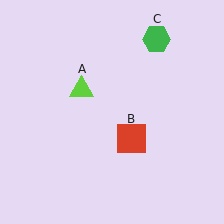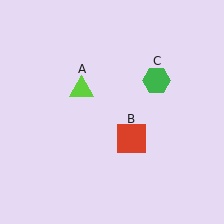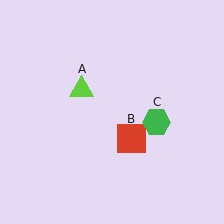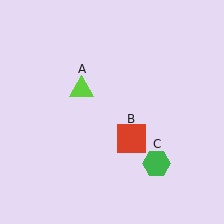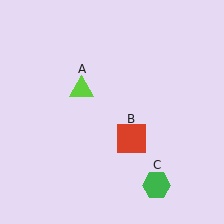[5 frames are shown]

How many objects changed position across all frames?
1 object changed position: green hexagon (object C).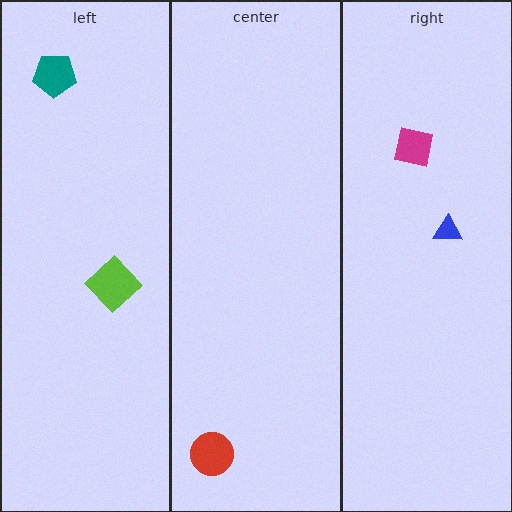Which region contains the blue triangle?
The right region.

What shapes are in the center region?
The red circle.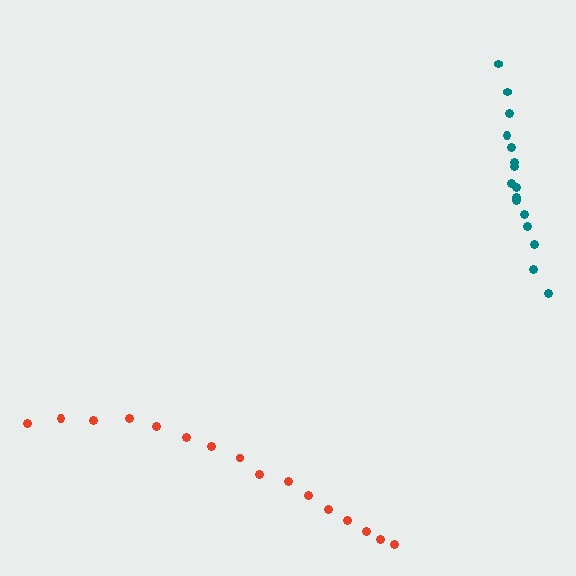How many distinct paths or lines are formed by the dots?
There are 2 distinct paths.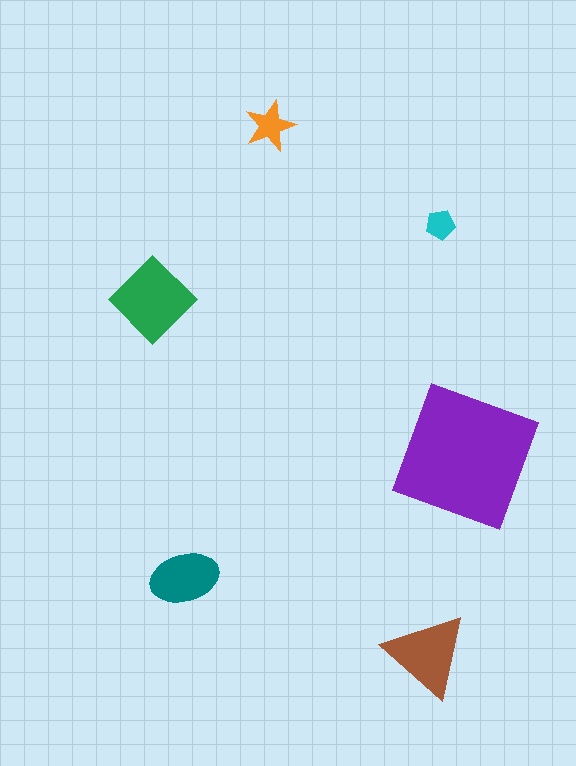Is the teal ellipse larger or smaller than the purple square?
Smaller.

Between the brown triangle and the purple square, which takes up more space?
The purple square.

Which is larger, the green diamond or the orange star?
The green diamond.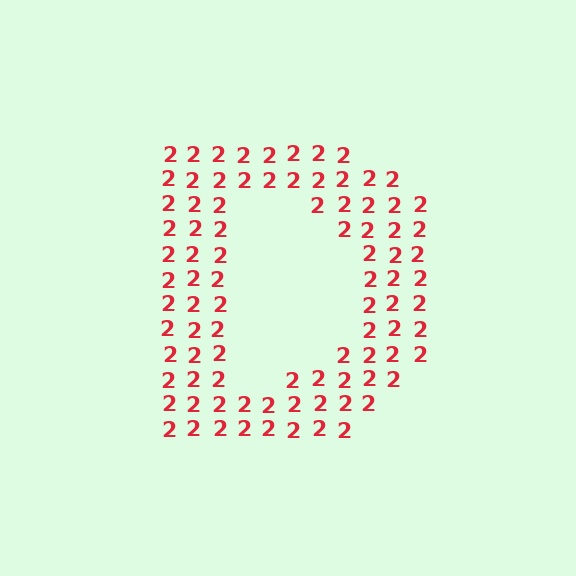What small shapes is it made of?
It is made of small digit 2's.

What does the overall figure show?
The overall figure shows the letter D.